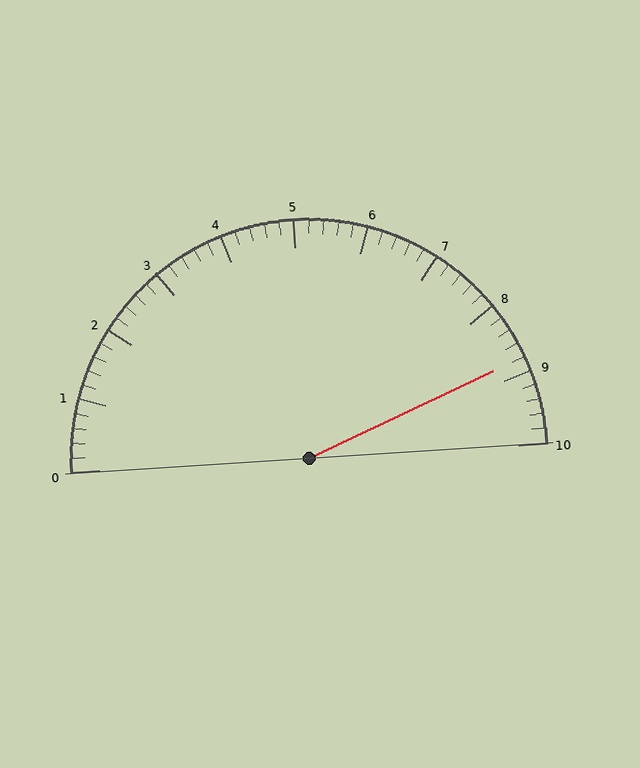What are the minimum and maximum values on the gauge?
The gauge ranges from 0 to 10.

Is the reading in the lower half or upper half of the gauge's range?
The reading is in the upper half of the range (0 to 10).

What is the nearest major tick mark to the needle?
The nearest major tick mark is 9.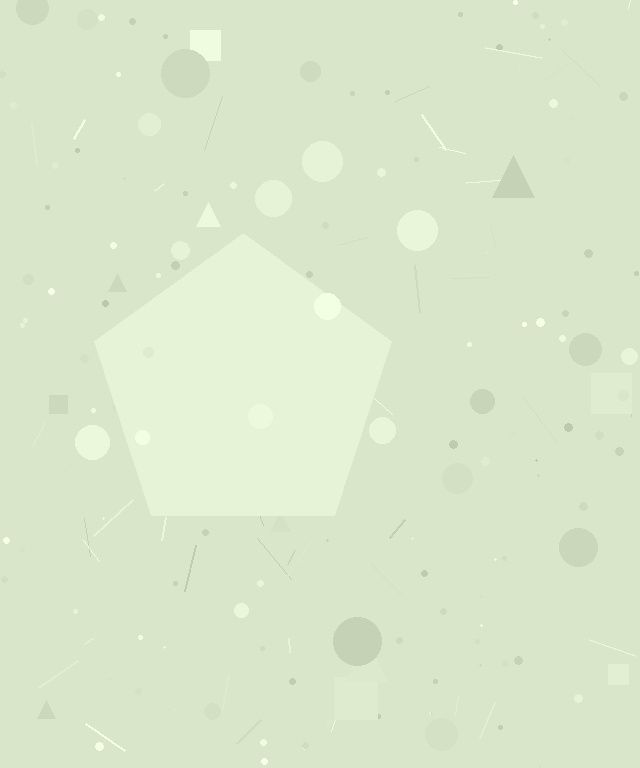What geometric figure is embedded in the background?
A pentagon is embedded in the background.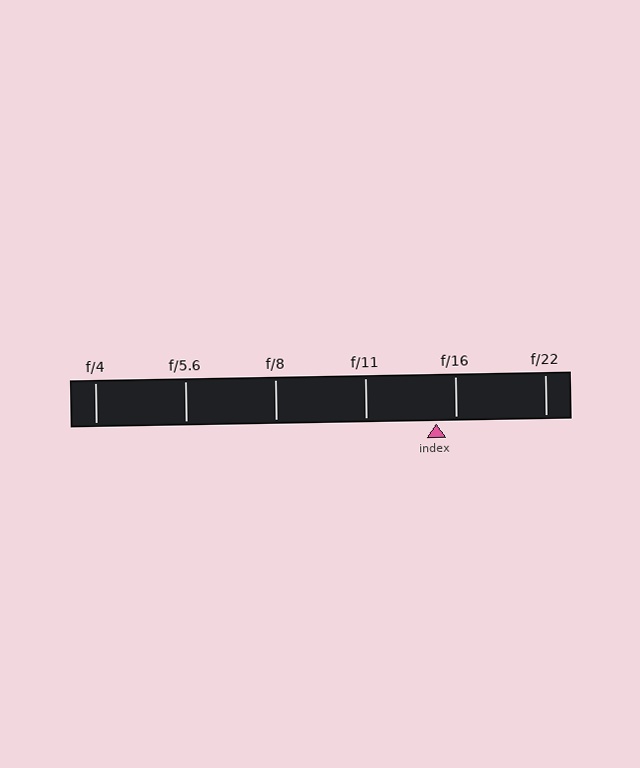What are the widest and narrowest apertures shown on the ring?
The widest aperture shown is f/4 and the narrowest is f/22.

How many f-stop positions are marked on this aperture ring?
There are 6 f-stop positions marked.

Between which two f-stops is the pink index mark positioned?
The index mark is between f/11 and f/16.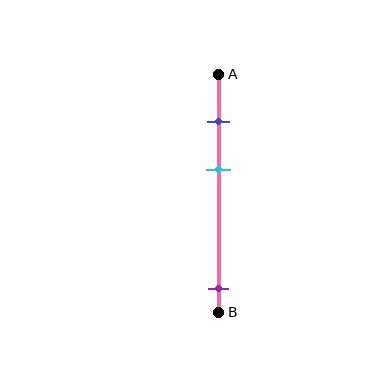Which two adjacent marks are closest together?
The blue and cyan marks are the closest adjacent pair.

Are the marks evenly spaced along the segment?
No, the marks are not evenly spaced.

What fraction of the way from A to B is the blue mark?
The blue mark is approximately 20% (0.2) of the way from A to B.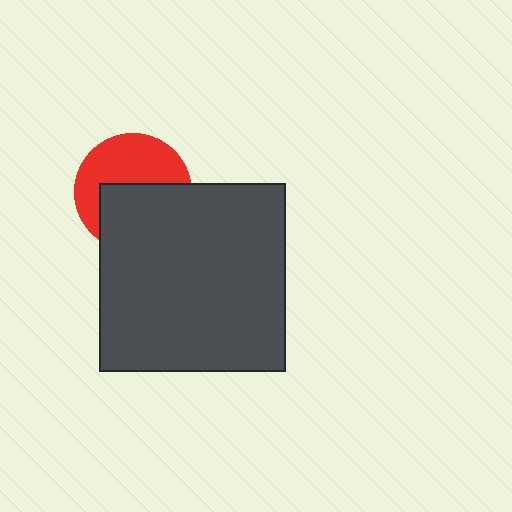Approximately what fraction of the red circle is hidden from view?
Roughly 49% of the red circle is hidden behind the dark gray rectangle.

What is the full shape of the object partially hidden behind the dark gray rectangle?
The partially hidden object is a red circle.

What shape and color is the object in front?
The object in front is a dark gray rectangle.